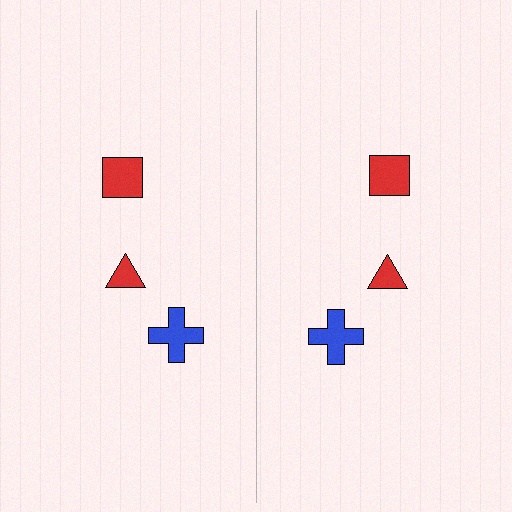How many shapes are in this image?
There are 6 shapes in this image.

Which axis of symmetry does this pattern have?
The pattern has a vertical axis of symmetry running through the center of the image.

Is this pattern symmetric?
Yes, this pattern has bilateral (reflection) symmetry.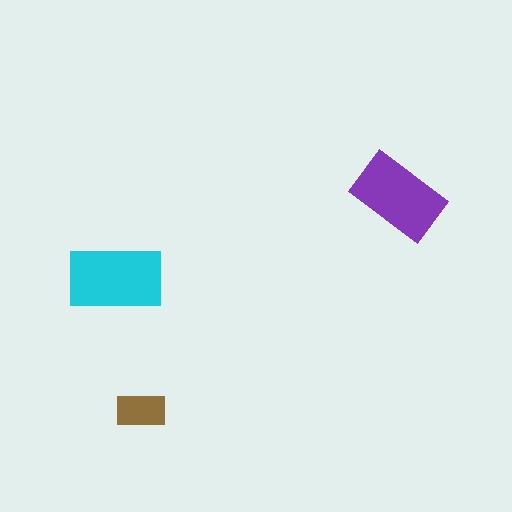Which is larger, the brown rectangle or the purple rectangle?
The purple one.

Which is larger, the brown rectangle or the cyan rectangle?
The cyan one.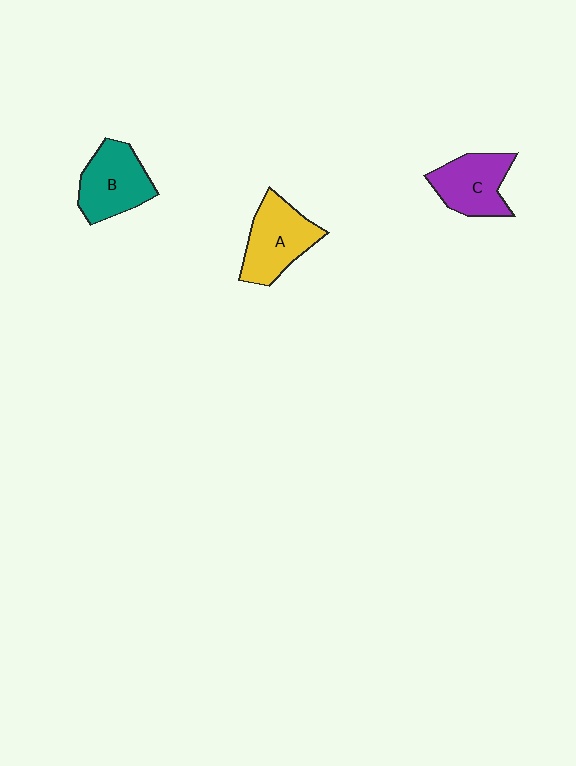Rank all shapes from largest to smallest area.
From largest to smallest: A (yellow), B (teal), C (purple).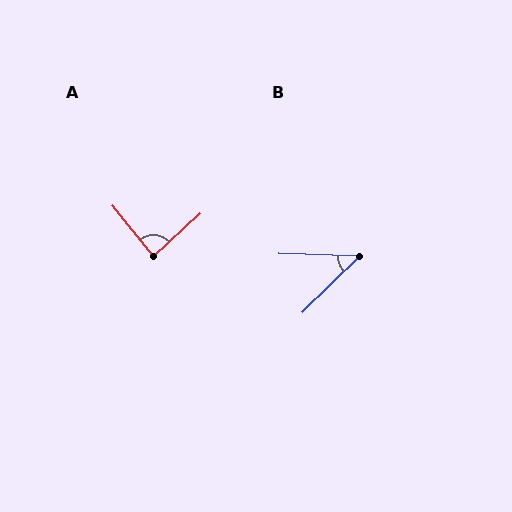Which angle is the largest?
A, at approximately 86 degrees.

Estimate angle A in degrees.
Approximately 86 degrees.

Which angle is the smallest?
B, at approximately 46 degrees.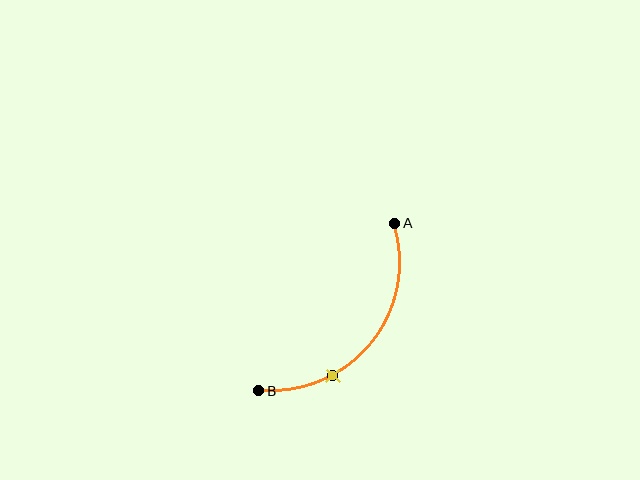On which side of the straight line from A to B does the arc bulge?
The arc bulges below and to the right of the straight line connecting A and B.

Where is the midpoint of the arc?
The arc midpoint is the point on the curve farthest from the straight line joining A and B. It sits below and to the right of that line.